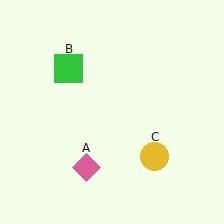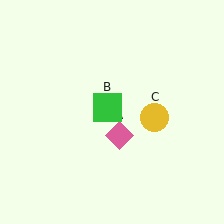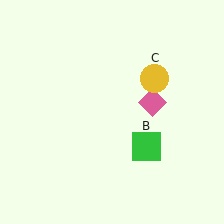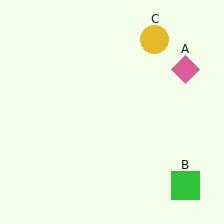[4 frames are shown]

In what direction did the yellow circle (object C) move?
The yellow circle (object C) moved up.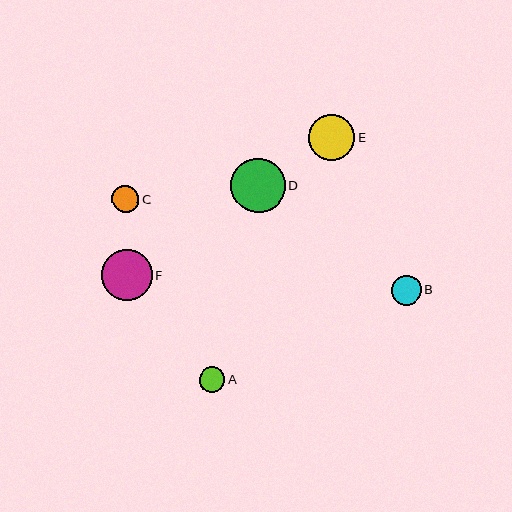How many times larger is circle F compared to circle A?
Circle F is approximately 2.0 times the size of circle A.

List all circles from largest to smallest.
From largest to smallest: D, F, E, B, C, A.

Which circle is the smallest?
Circle A is the smallest with a size of approximately 26 pixels.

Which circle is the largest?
Circle D is the largest with a size of approximately 55 pixels.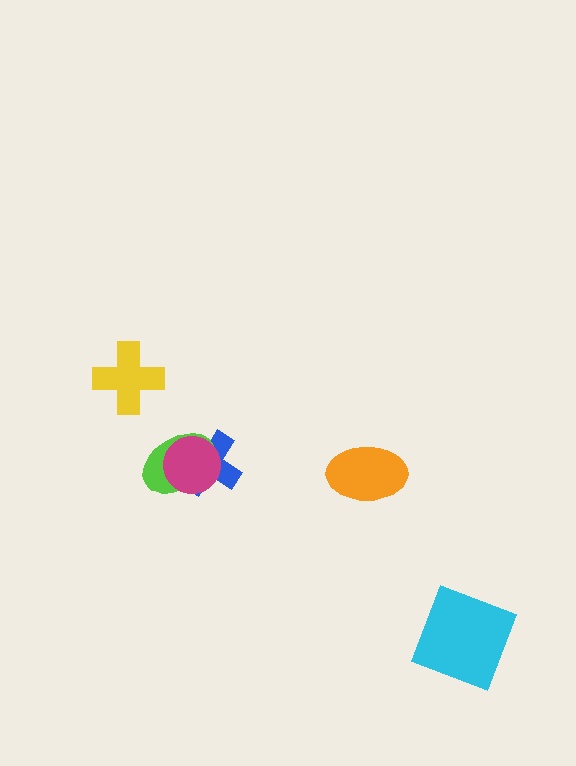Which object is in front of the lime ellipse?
The magenta circle is in front of the lime ellipse.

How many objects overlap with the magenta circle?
2 objects overlap with the magenta circle.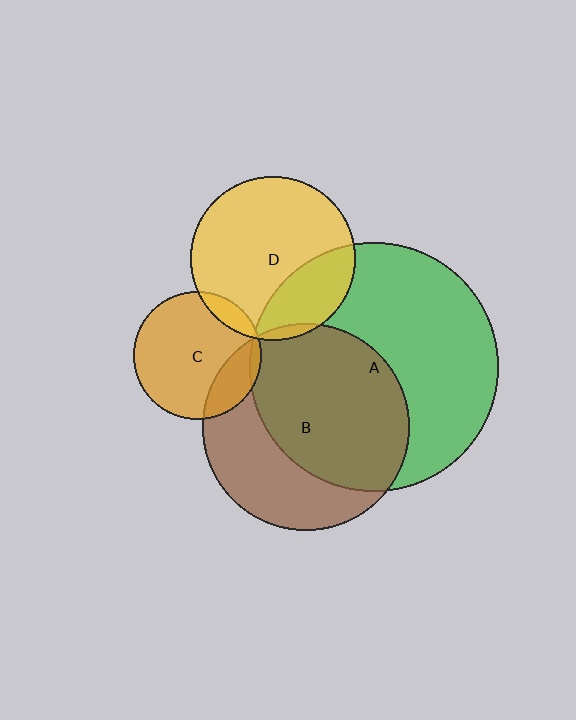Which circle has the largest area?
Circle A (green).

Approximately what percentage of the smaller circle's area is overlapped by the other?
Approximately 60%.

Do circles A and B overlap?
Yes.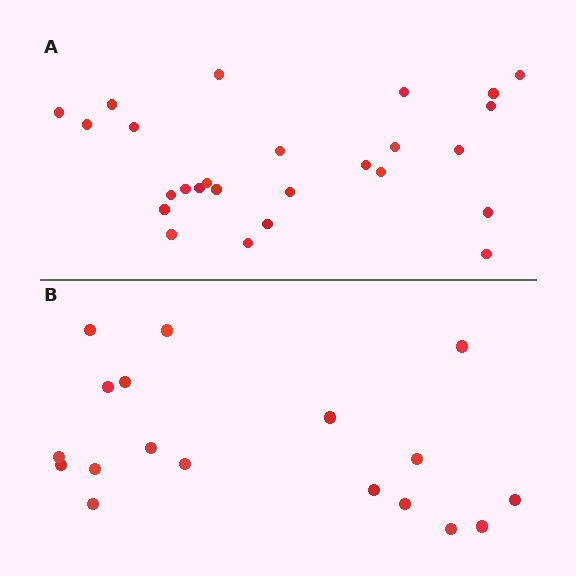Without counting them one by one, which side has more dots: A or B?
Region A (the top region) has more dots.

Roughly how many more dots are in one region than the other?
Region A has roughly 8 or so more dots than region B.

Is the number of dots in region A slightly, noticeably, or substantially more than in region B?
Region A has noticeably more, but not dramatically so. The ratio is roughly 1.4 to 1.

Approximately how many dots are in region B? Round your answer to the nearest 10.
About 20 dots. (The exact count is 18, which rounds to 20.)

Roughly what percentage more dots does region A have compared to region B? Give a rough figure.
About 45% more.